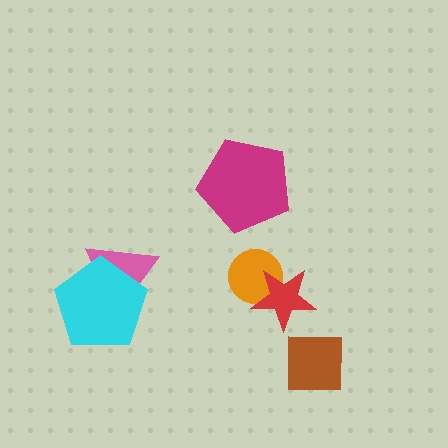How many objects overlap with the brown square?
0 objects overlap with the brown square.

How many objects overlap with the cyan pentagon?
1 object overlaps with the cyan pentagon.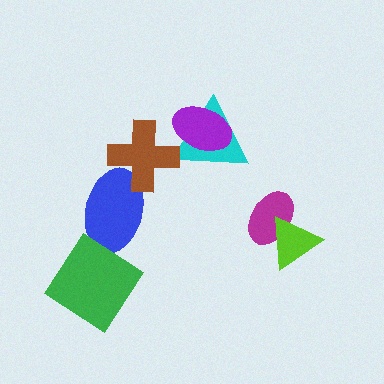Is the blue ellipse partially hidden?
Yes, it is partially covered by another shape.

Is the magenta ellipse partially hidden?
Yes, it is partially covered by another shape.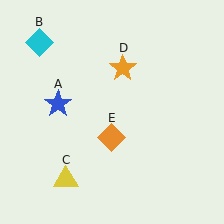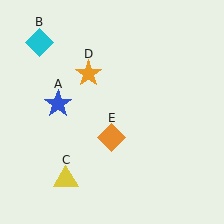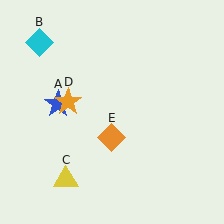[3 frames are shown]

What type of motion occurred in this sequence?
The orange star (object D) rotated counterclockwise around the center of the scene.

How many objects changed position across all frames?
1 object changed position: orange star (object D).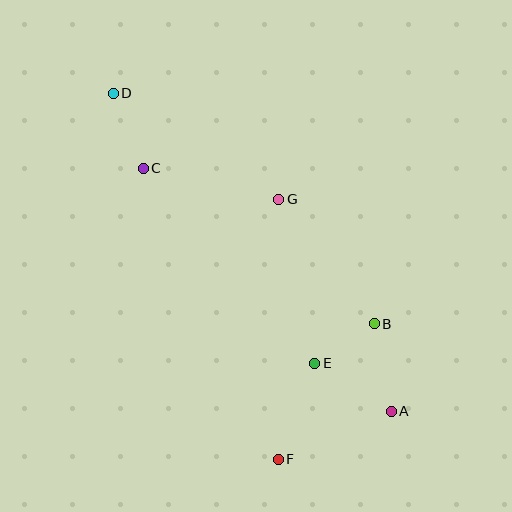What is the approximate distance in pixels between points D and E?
The distance between D and E is approximately 337 pixels.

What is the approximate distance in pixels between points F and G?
The distance between F and G is approximately 260 pixels.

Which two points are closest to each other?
Points B and E are closest to each other.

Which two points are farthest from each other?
Points A and D are farthest from each other.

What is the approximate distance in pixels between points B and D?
The distance between B and D is approximately 348 pixels.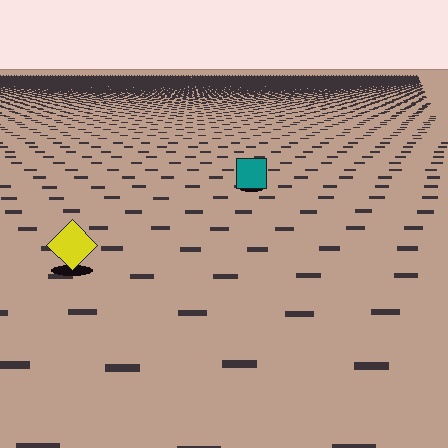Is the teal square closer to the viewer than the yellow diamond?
No. The yellow diamond is closer — you can tell from the texture gradient: the ground texture is coarser near it.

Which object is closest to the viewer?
The yellow diamond is closest. The texture marks near it are larger and more spread out.